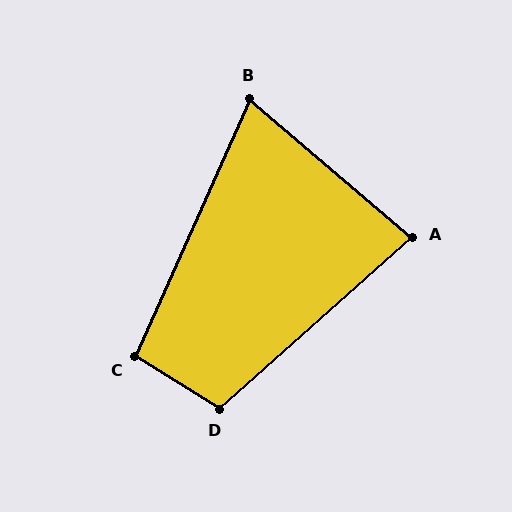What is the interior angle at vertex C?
Approximately 98 degrees (obtuse).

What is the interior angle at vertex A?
Approximately 82 degrees (acute).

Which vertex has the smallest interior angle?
B, at approximately 73 degrees.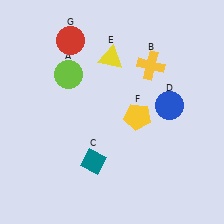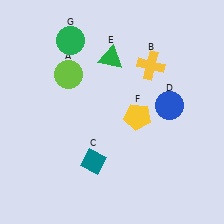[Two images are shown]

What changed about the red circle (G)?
In Image 1, G is red. In Image 2, it changed to green.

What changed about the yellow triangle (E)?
In Image 1, E is yellow. In Image 2, it changed to green.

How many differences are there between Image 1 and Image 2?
There are 2 differences between the two images.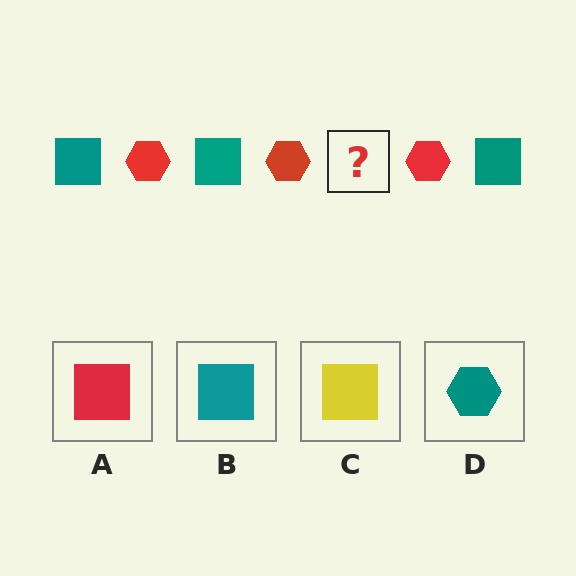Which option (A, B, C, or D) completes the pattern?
B.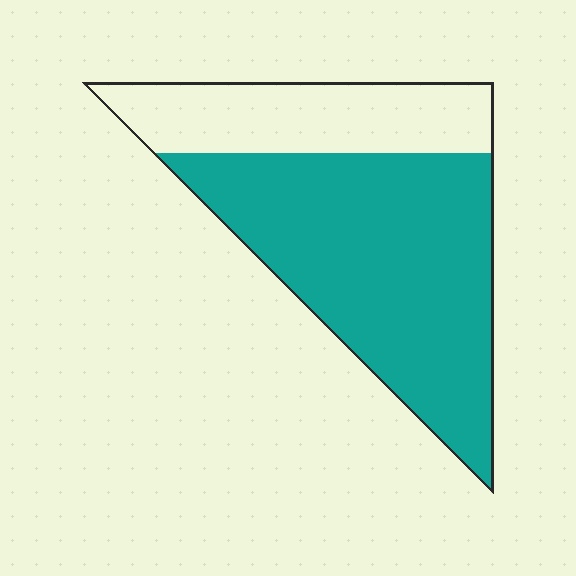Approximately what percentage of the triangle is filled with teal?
Approximately 70%.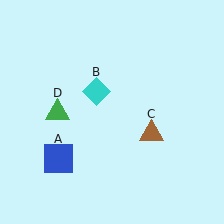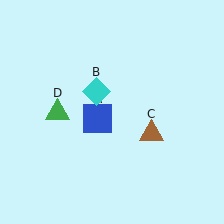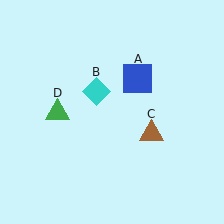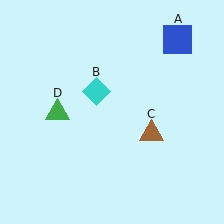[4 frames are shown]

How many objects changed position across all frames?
1 object changed position: blue square (object A).